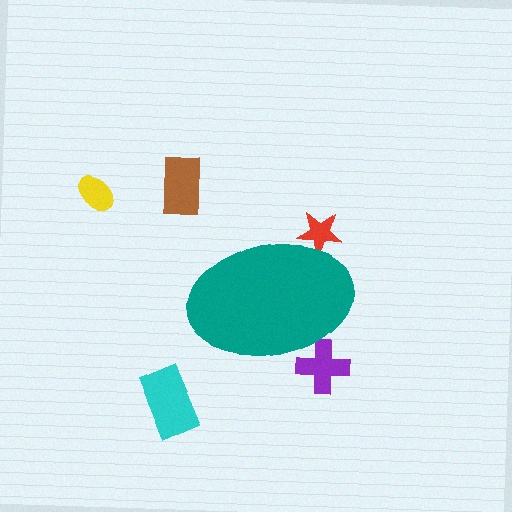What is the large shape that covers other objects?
A teal ellipse.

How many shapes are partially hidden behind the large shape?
2 shapes are partially hidden.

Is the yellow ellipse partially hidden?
No, the yellow ellipse is fully visible.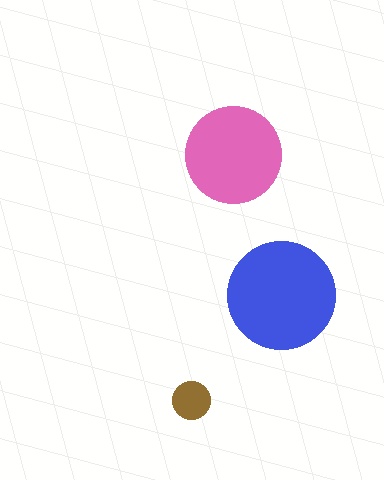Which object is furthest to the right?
The blue circle is rightmost.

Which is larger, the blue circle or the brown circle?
The blue one.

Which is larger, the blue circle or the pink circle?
The blue one.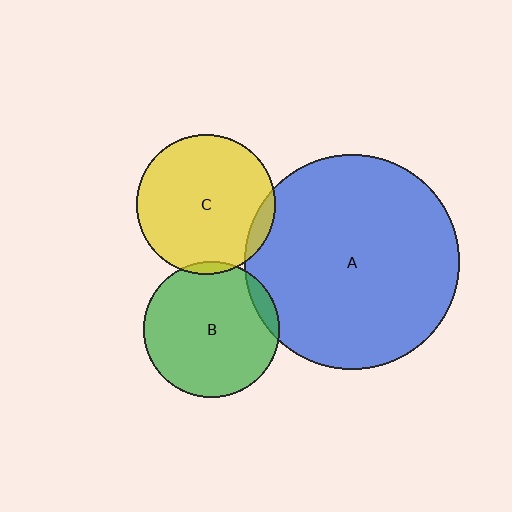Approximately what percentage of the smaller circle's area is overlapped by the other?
Approximately 5%.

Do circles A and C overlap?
Yes.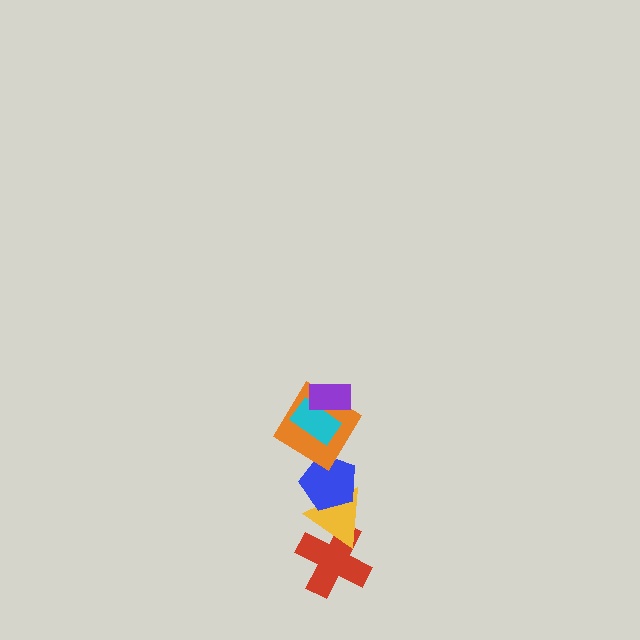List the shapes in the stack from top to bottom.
From top to bottom: the purple rectangle, the cyan rectangle, the orange diamond, the blue pentagon, the yellow triangle, the red cross.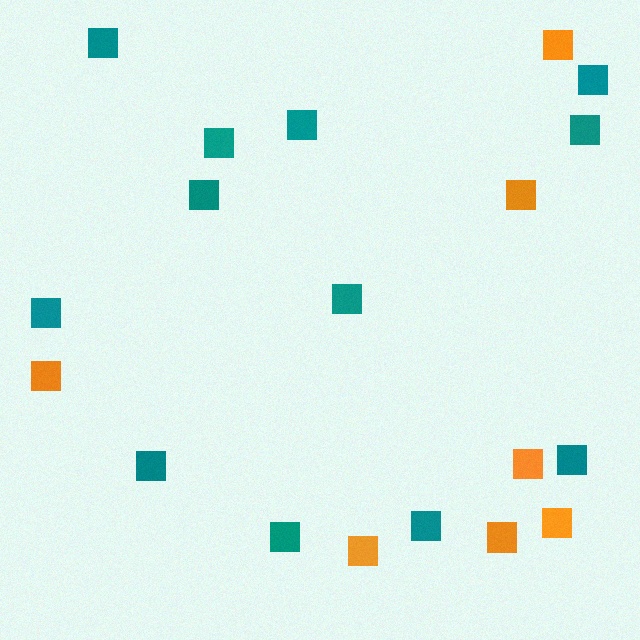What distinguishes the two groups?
There are 2 groups: one group of orange squares (7) and one group of teal squares (12).